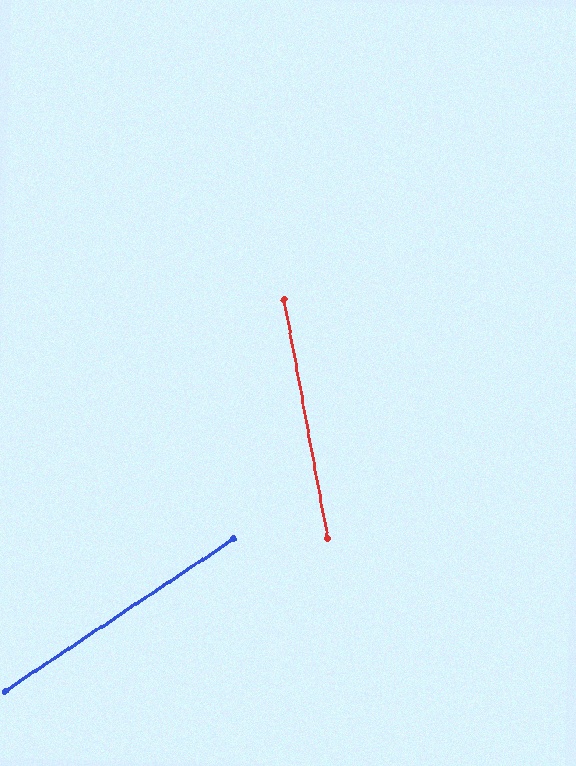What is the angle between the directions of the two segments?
Approximately 67 degrees.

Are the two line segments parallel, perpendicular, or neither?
Neither parallel nor perpendicular — they differ by about 67°.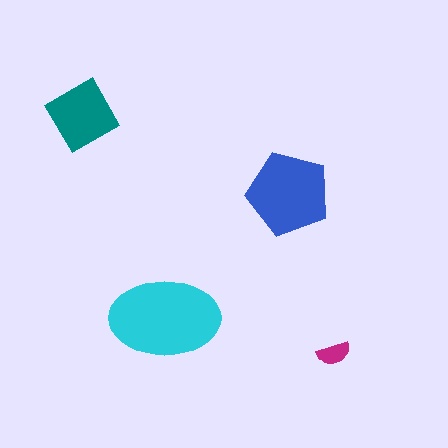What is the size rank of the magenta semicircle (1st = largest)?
4th.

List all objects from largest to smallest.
The cyan ellipse, the blue pentagon, the teal diamond, the magenta semicircle.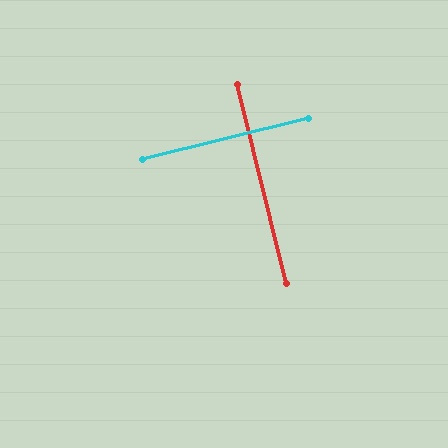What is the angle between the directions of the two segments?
Approximately 90 degrees.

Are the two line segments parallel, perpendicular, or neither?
Perpendicular — they meet at approximately 90°.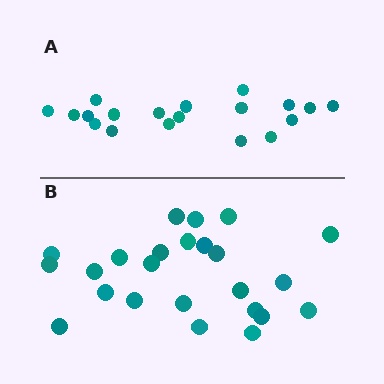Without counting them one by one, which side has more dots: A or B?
Region B (the bottom region) has more dots.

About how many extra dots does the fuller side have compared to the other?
Region B has about 5 more dots than region A.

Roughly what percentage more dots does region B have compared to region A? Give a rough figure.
About 25% more.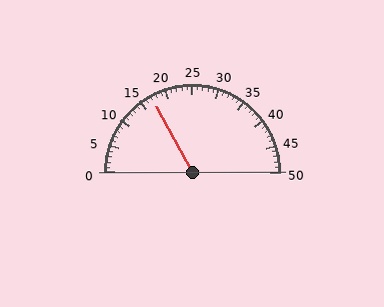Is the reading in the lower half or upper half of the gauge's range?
The reading is in the lower half of the range (0 to 50).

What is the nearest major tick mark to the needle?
The nearest major tick mark is 15.